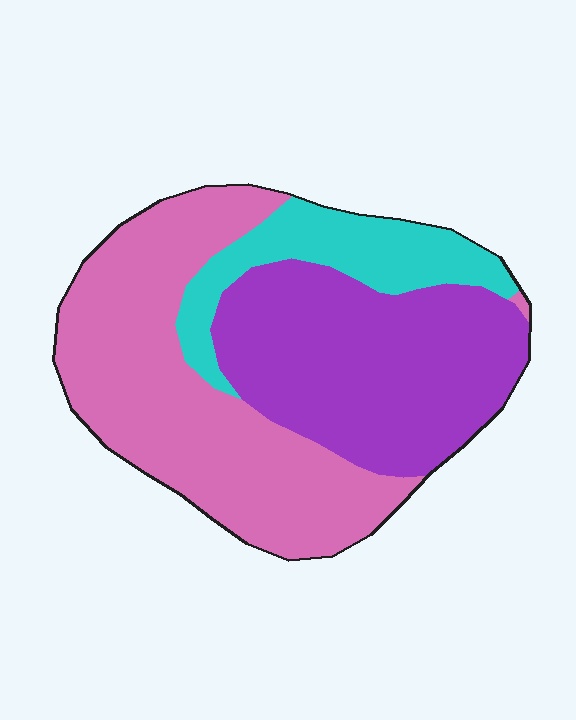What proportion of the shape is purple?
Purple takes up about three eighths (3/8) of the shape.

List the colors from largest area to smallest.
From largest to smallest: pink, purple, cyan.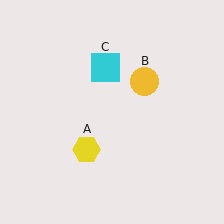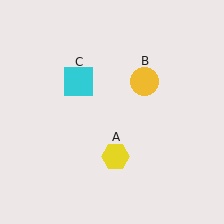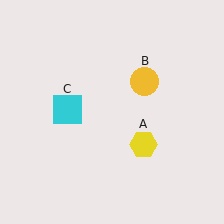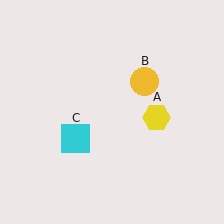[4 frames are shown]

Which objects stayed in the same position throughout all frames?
Yellow circle (object B) remained stationary.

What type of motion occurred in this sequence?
The yellow hexagon (object A), cyan square (object C) rotated counterclockwise around the center of the scene.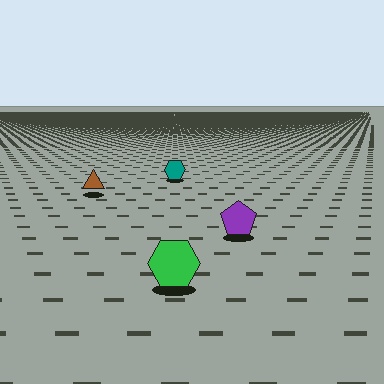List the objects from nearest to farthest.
From nearest to farthest: the green hexagon, the purple pentagon, the brown triangle, the teal hexagon.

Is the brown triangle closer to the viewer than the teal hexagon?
Yes. The brown triangle is closer — you can tell from the texture gradient: the ground texture is coarser near it.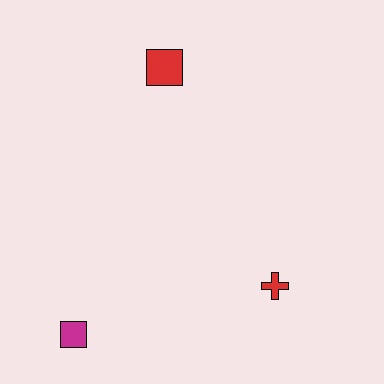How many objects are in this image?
There are 3 objects.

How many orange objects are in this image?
There are no orange objects.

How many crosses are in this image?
There is 1 cross.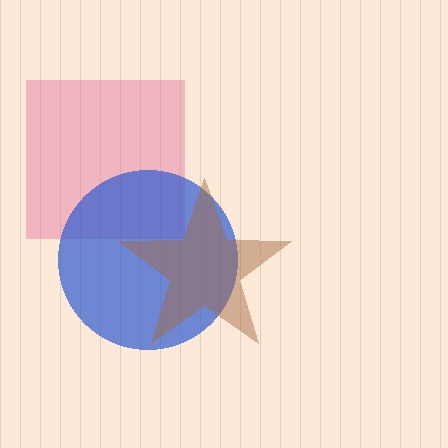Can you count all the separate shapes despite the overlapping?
Yes, there are 3 separate shapes.